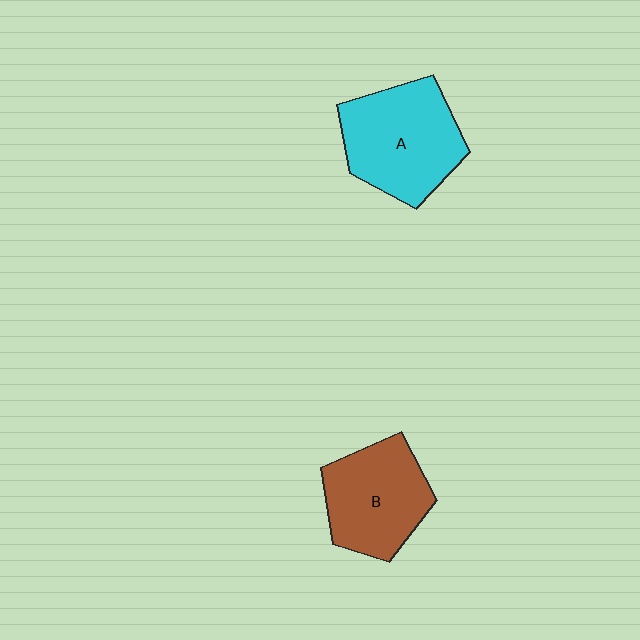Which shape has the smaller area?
Shape B (brown).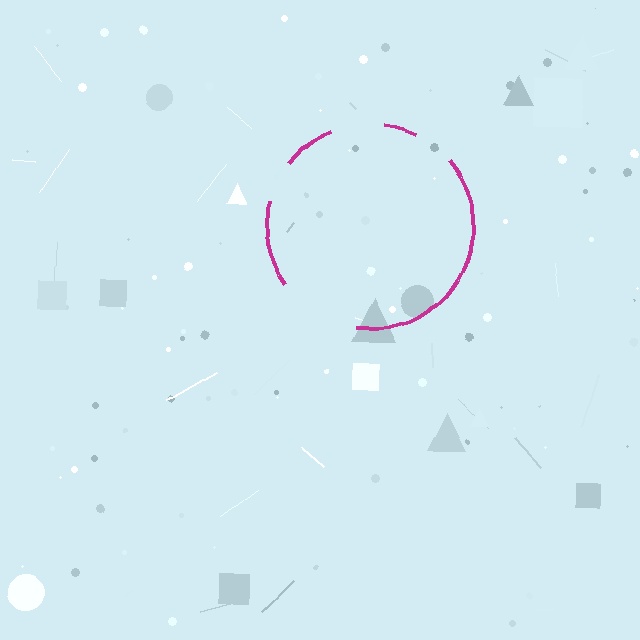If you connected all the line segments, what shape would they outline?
They would outline a circle.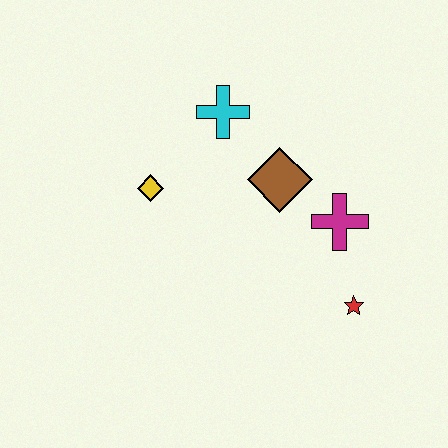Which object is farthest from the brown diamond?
The red star is farthest from the brown diamond.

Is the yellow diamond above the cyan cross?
No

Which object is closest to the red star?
The magenta cross is closest to the red star.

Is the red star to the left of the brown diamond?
No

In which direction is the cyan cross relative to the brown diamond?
The cyan cross is above the brown diamond.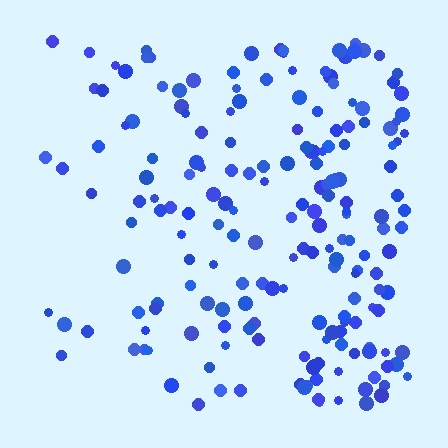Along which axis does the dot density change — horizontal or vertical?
Horizontal.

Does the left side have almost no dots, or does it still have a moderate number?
Still a moderate number, just noticeably fewer than the right.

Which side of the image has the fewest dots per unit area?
The left.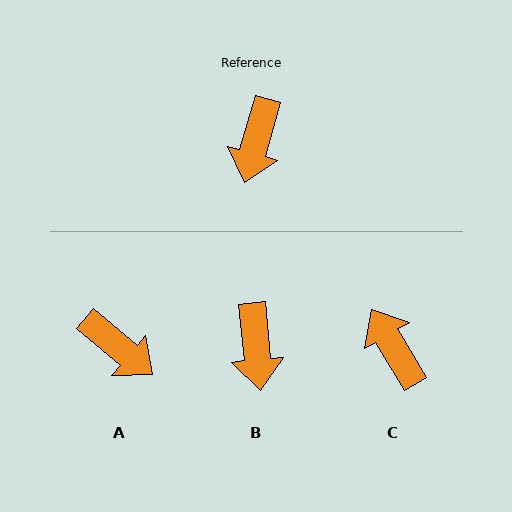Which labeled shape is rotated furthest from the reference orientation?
C, about 134 degrees away.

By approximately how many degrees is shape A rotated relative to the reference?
Approximately 66 degrees counter-clockwise.